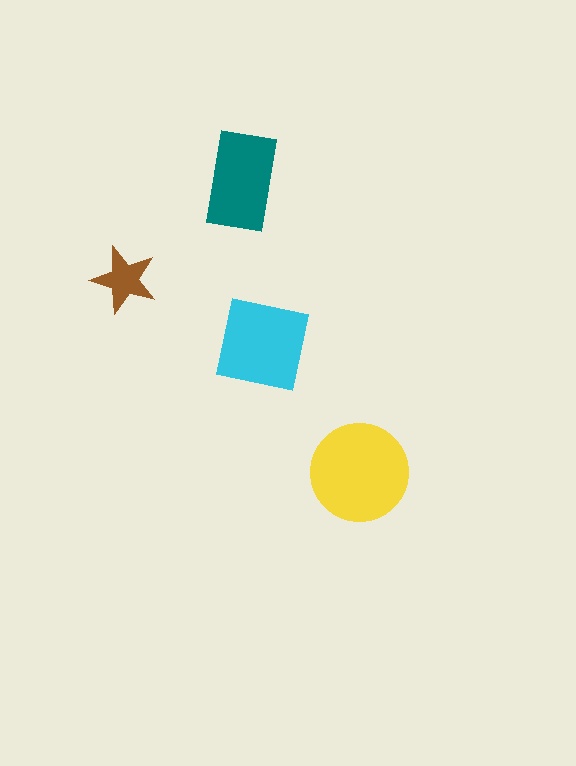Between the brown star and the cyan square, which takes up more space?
The cyan square.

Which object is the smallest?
The brown star.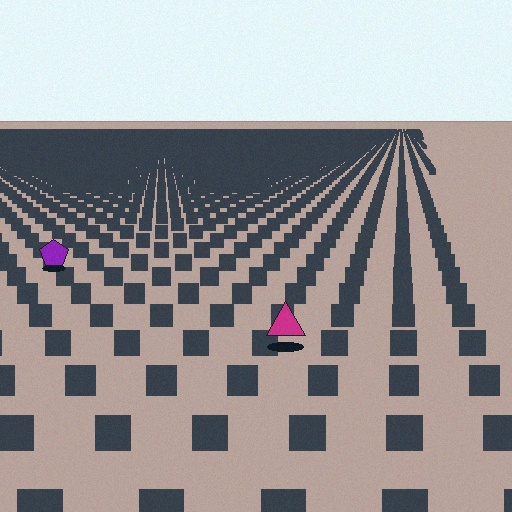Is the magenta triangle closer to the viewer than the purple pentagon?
Yes. The magenta triangle is closer — you can tell from the texture gradient: the ground texture is coarser near it.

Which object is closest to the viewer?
The magenta triangle is closest. The texture marks near it are larger and more spread out.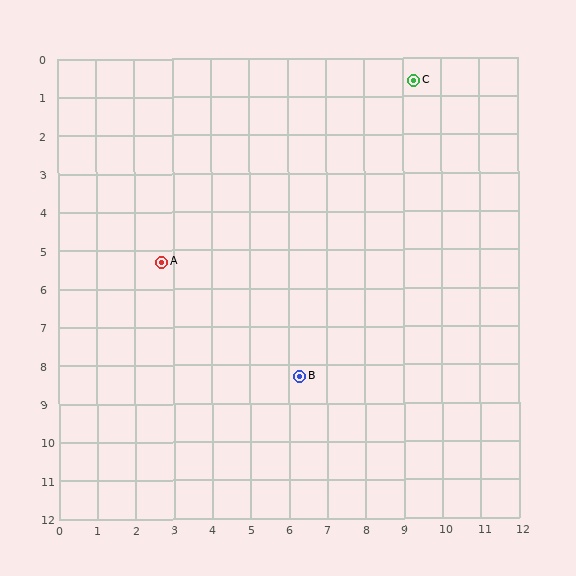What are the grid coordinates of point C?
Point C is at approximately (9.3, 0.6).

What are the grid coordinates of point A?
Point A is at approximately (2.7, 5.3).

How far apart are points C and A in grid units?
Points C and A are about 8.1 grid units apart.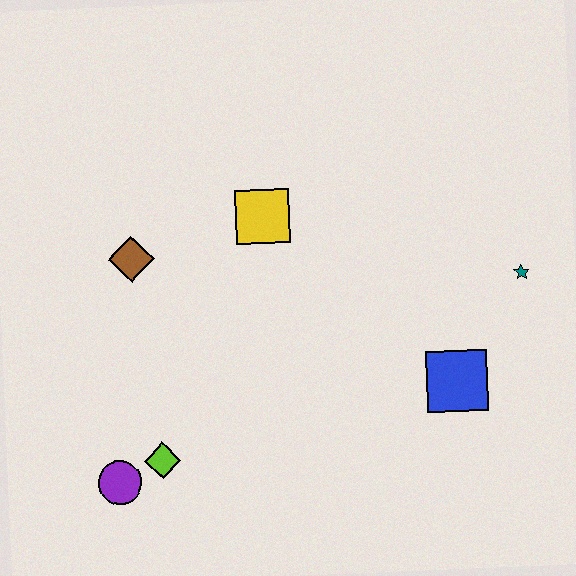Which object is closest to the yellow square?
The brown diamond is closest to the yellow square.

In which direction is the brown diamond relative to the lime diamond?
The brown diamond is above the lime diamond.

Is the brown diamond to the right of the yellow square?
No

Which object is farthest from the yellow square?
The purple circle is farthest from the yellow square.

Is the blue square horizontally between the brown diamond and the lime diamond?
No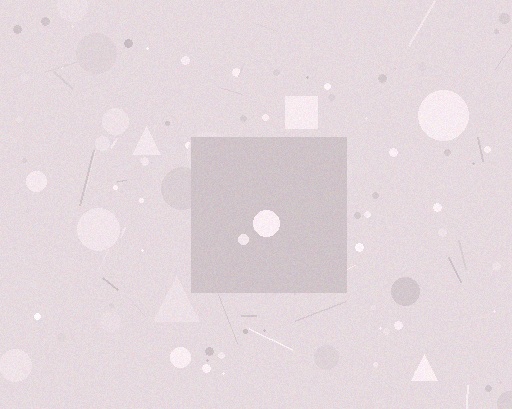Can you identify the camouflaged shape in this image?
The camouflaged shape is a square.